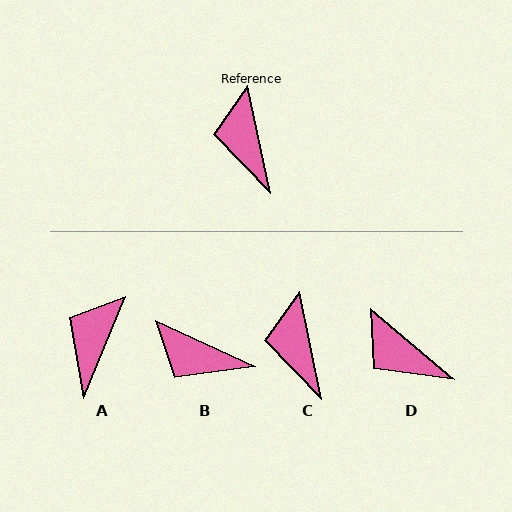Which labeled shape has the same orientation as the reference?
C.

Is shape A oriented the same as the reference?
No, it is off by about 34 degrees.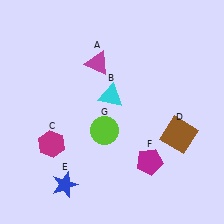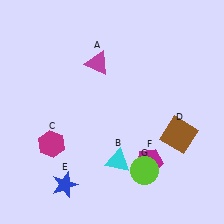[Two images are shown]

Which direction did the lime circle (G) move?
The lime circle (G) moved down.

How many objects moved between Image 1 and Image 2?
2 objects moved between the two images.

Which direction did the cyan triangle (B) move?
The cyan triangle (B) moved down.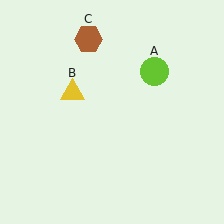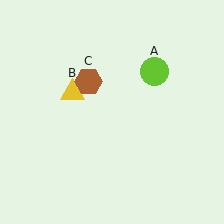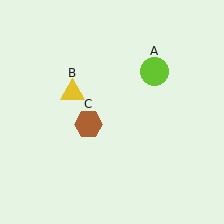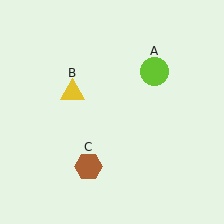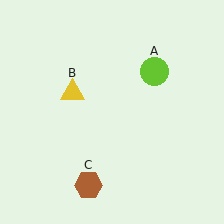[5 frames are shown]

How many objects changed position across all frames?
1 object changed position: brown hexagon (object C).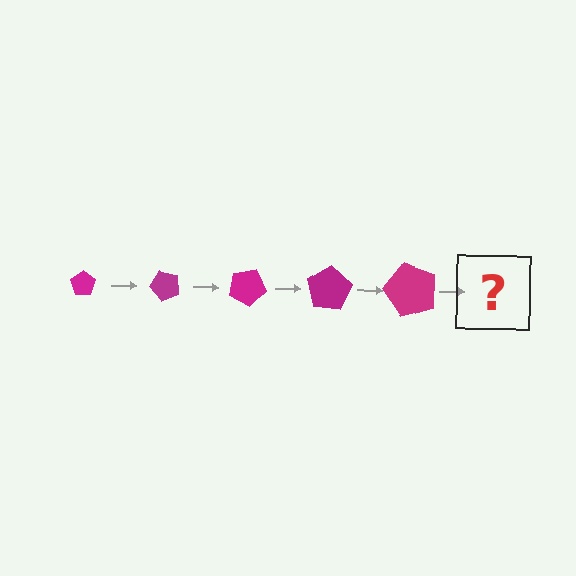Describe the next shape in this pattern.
It should be a pentagon, larger than the previous one and rotated 250 degrees from the start.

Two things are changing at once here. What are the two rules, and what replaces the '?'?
The two rules are that the pentagon grows larger each step and it rotates 50 degrees each step. The '?' should be a pentagon, larger than the previous one and rotated 250 degrees from the start.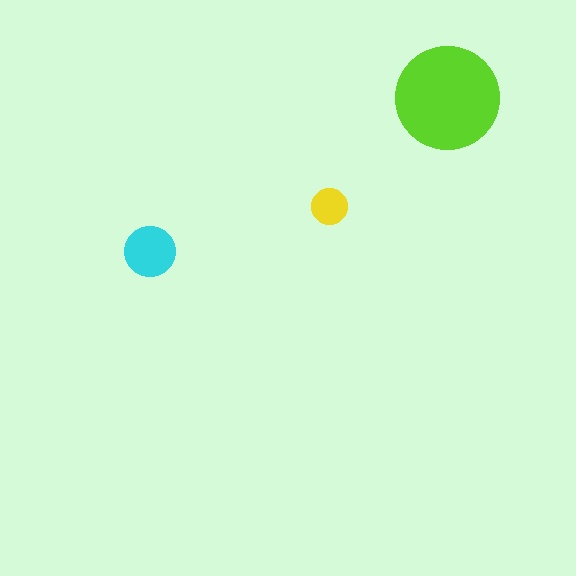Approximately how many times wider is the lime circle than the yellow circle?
About 3 times wider.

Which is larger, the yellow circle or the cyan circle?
The cyan one.